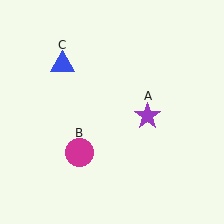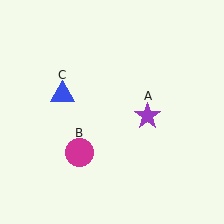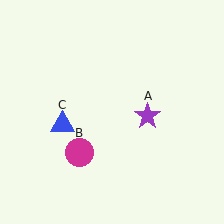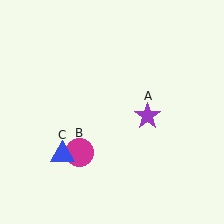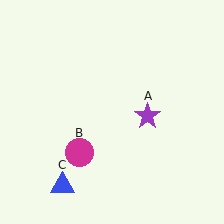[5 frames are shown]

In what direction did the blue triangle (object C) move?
The blue triangle (object C) moved down.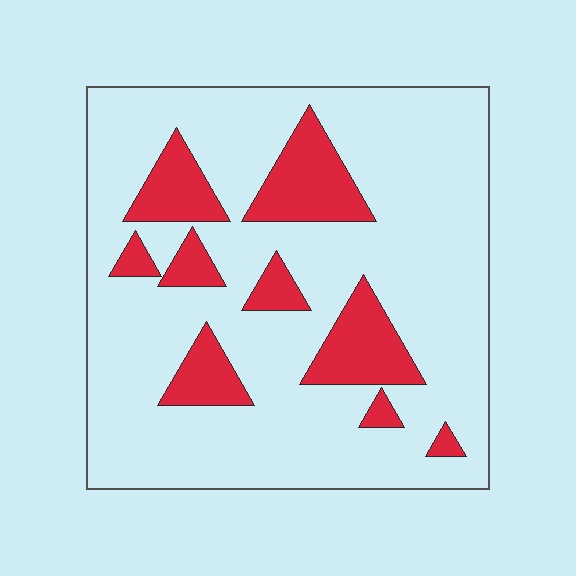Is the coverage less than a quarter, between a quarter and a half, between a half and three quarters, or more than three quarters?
Less than a quarter.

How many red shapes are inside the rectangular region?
9.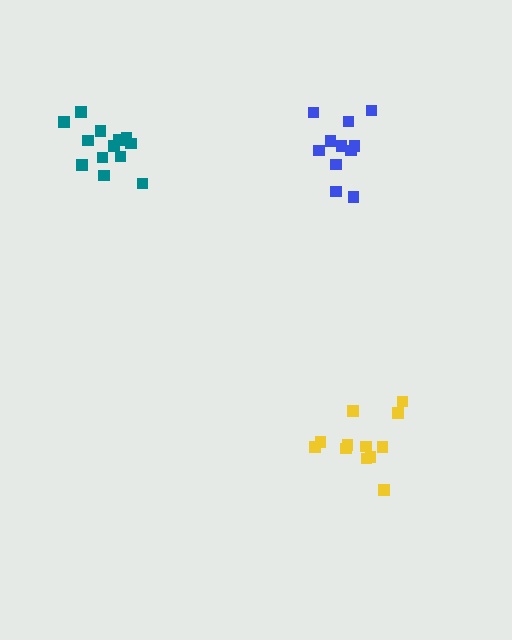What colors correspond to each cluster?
The clusters are colored: blue, yellow, teal.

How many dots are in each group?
Group 1: 11 dots, Group 2: 12 dots, Group 3: 14 dots (37 total).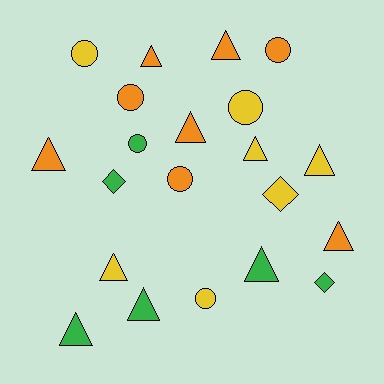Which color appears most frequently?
Orange, with 8 objects.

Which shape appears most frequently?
Triangle, with 11 objects.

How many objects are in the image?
There are 21 objects.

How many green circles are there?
There is 1 green circle.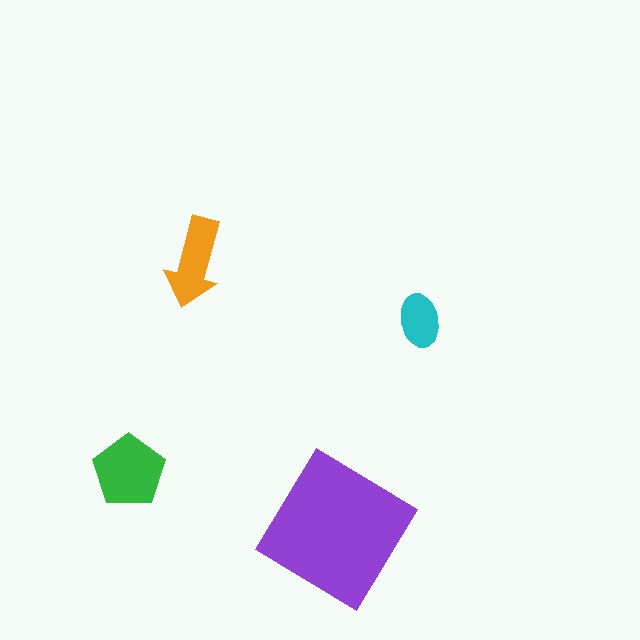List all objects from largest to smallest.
The purple diamond, the green pentagon, the orange arrow, the cyan ellipse.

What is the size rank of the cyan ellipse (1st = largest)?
4th.